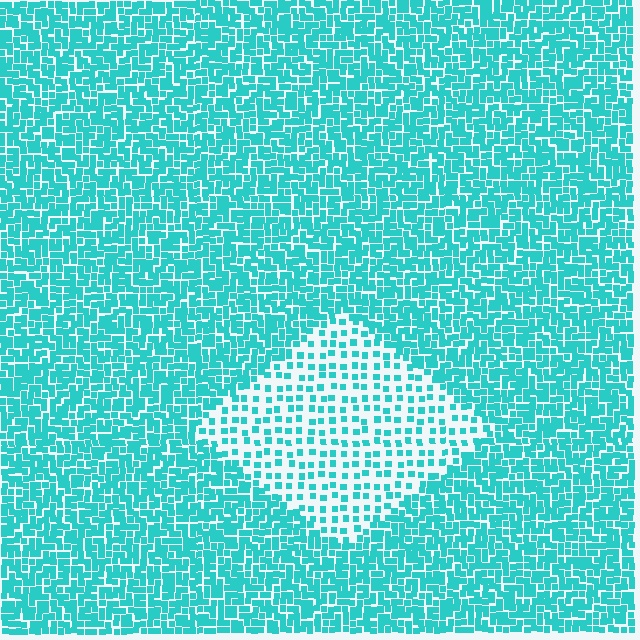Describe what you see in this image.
The image contains small cyan elements arranged at two different densities. A diamond-shaped region is visible where the elements are less densely packed than the surrounding area.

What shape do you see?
I see a diamond.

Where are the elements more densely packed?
The elements are more densely packed outside the diamond boundary.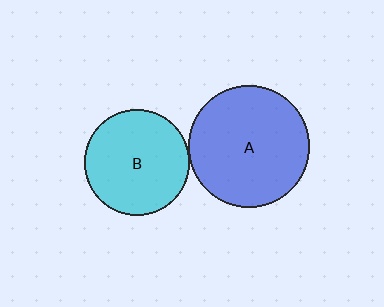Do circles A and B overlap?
Yes.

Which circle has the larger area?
Circle A (blue).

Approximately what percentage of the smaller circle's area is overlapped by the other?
Approximately 5%.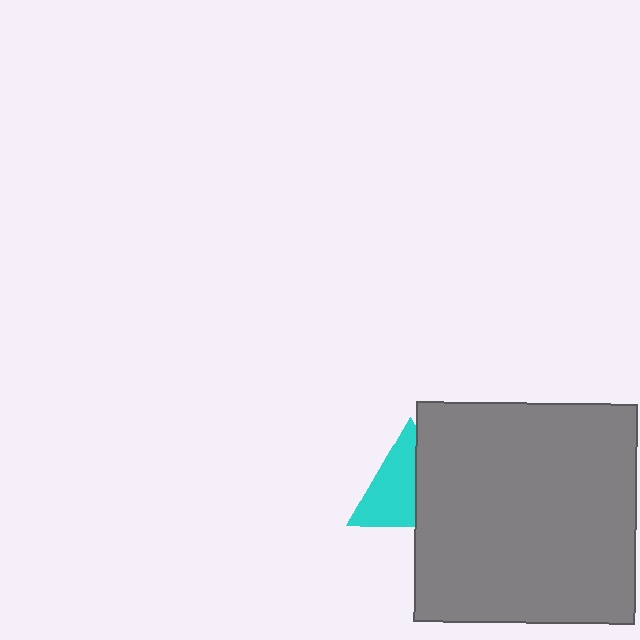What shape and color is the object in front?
The object in front is a gray square.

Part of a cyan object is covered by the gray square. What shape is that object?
It is a triangle.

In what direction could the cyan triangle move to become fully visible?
The cyan triangle could move left. That would shift it out from behind the gray square entirely.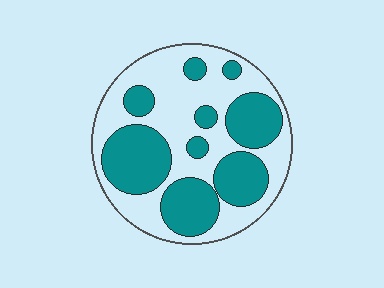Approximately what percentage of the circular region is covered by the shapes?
Approximately 45%.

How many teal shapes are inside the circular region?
9.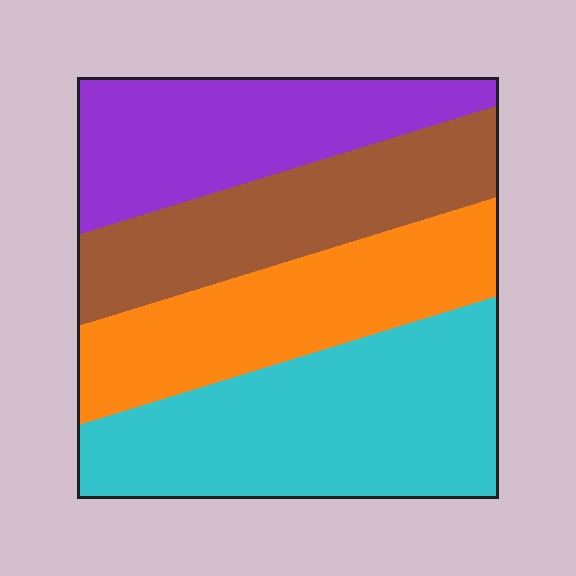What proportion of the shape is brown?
Brown takes up about one fifth (1/5) of the shape.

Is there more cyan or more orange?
Cyan.